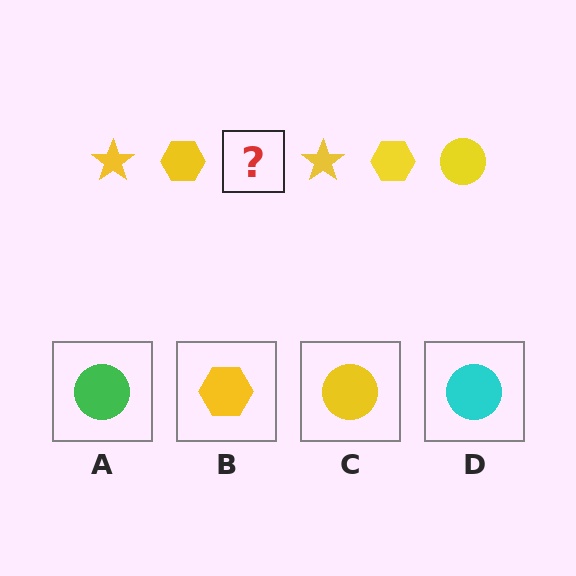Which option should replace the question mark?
Option C.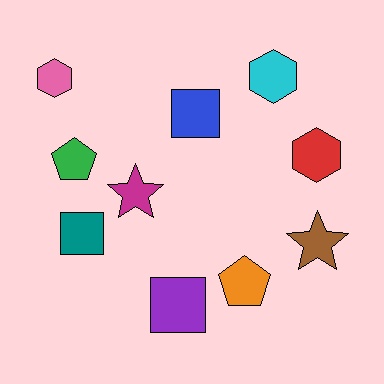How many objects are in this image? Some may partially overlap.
There are 10 objects.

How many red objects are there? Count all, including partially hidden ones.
There is 1 red object.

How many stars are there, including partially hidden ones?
There are 2 stars.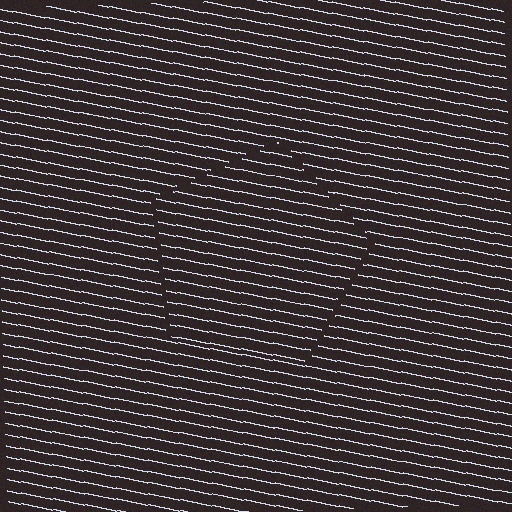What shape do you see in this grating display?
An illusory pentagon. The interior of the shape contains the same grating, shifted by half a period — the contour is defined by the phase discontinuity where line-ends from the inner and outer gratings abut.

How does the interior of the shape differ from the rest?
The interior of the shape contains the same grating, shifted by half a period — the contour is defined by the phase discontinuity where line-ends from the inner and outer gratings abut.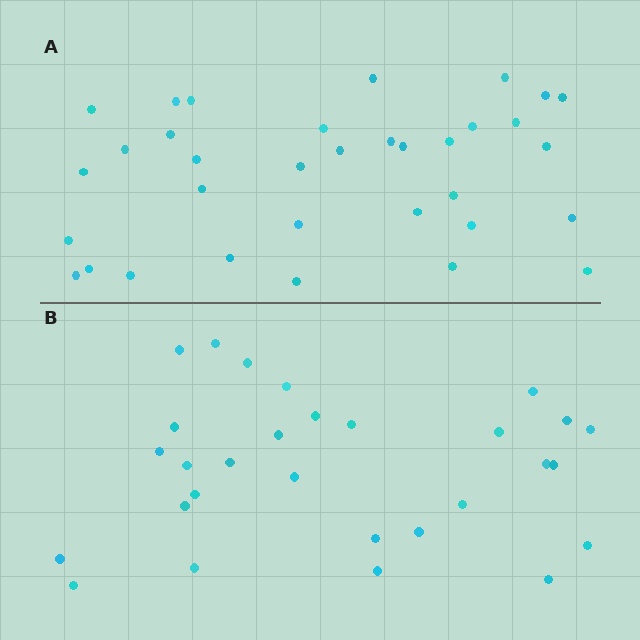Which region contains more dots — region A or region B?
Region A (the top region) has more dots.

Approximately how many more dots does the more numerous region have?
Region A has about 5 more dots than region B.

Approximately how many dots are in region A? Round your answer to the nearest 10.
About 30 dots. (The exact count is 34, which rounds to 30.)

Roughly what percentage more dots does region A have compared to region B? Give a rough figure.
About 15% more.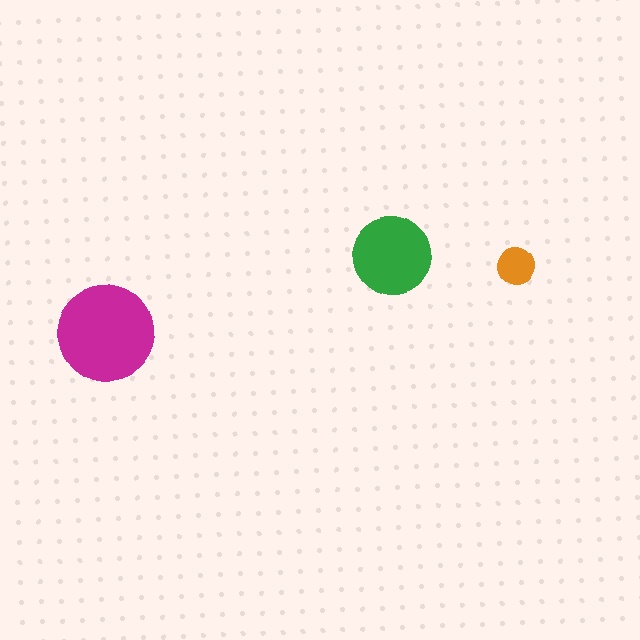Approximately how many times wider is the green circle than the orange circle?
About 2 times wider.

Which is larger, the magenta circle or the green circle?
The magenta one.